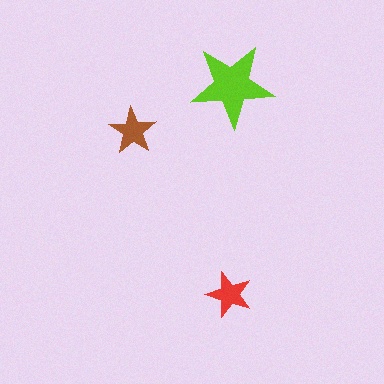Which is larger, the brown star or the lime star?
The lime one.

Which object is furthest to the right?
The lime star is rightmost.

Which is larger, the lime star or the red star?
The lime one.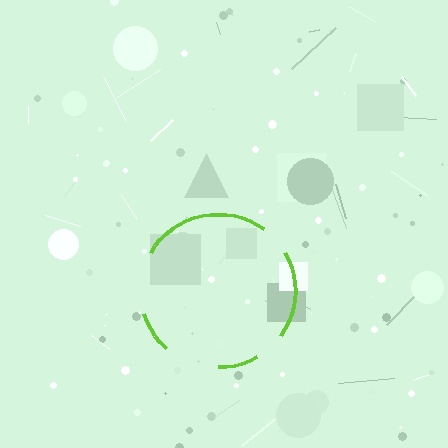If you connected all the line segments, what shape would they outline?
They would outline a circle.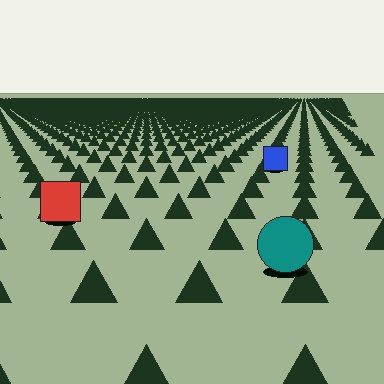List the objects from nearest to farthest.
From nearest to farthest: the teal circle, the red square, the blue square.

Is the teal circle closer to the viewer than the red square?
Yes. The teal circle is closer — you can tell from the texture gradient: the ground texture is coarser near it.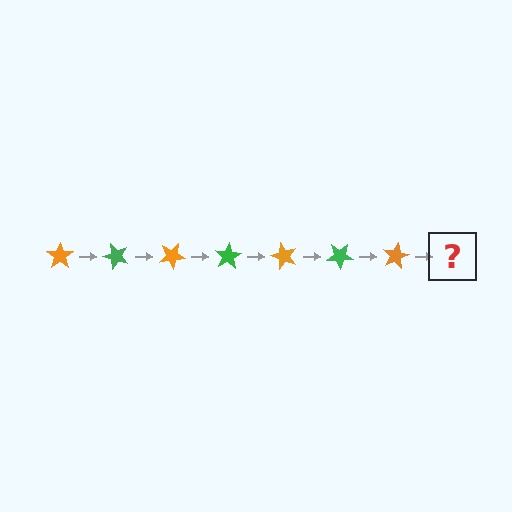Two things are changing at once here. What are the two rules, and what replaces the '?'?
The two rules are that it rotates 50 degrees each step and the color cycles through orange and green. The '?' should be a green star, rotated 350 degrees from the start.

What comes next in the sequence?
The next element should be a green star, rotated 350 degrees from the start.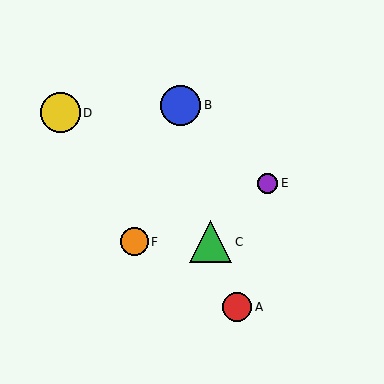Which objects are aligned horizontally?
Objects C, F are aligned horizontally.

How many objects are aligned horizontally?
2 objects (C, F) are aligned horizontally.